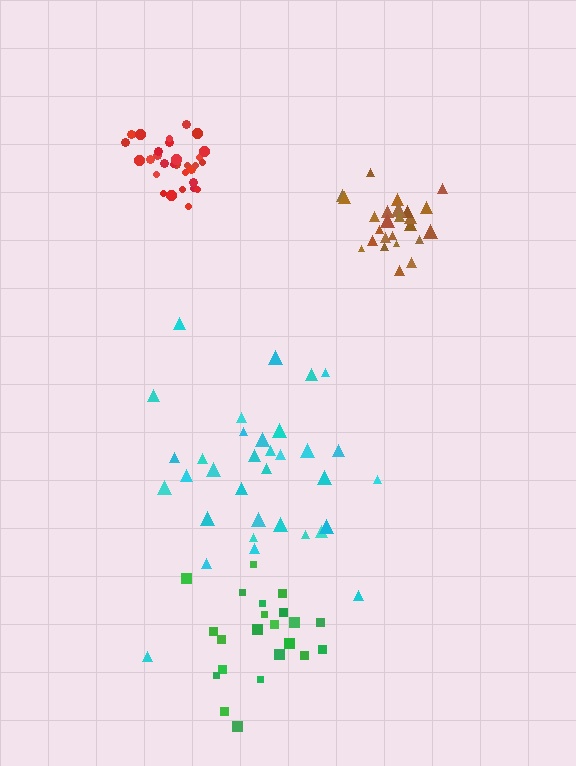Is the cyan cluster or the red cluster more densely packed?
Red.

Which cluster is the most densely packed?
Red.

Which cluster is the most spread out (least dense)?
Cyan.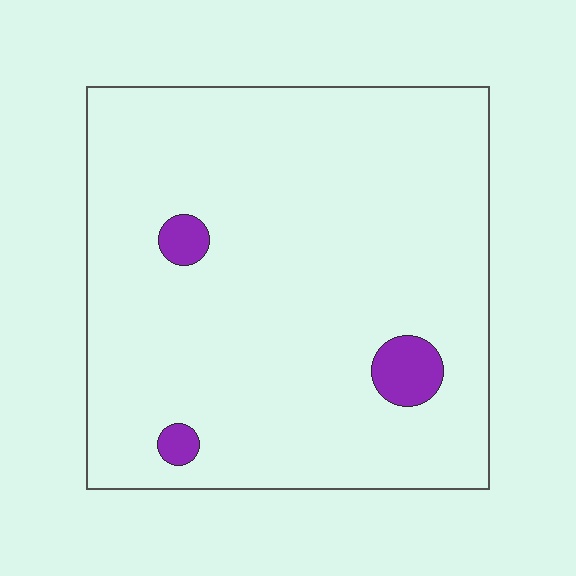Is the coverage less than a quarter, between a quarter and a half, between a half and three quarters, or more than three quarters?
Less than a quarter.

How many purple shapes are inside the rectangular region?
3.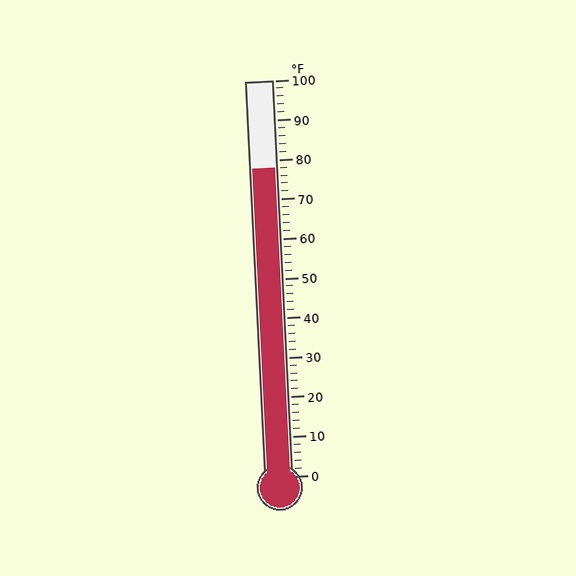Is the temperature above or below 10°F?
The temperature is above 10°F.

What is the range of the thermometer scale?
The thermometer scale ranges from 0°F to 100°F.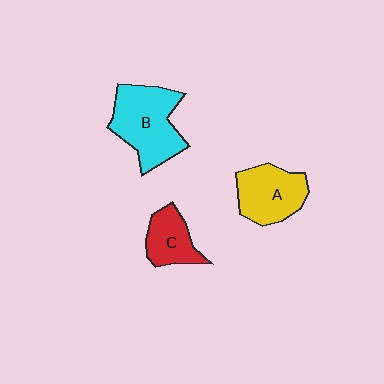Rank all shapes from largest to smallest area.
From largest to smallest: B (cyan), A (yellow), C (red).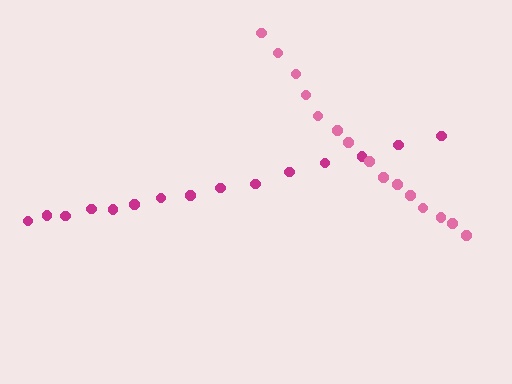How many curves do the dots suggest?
There are 2 distinct paths.